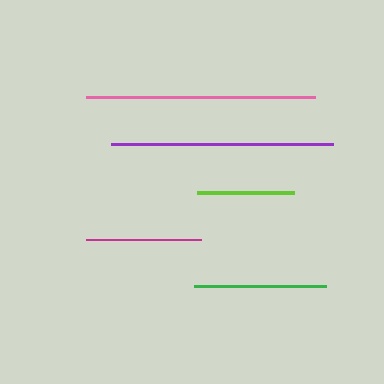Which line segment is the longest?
The pink line is the longest at approximately 229 pixels.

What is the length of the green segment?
The green segment is approximately 132 pixels long.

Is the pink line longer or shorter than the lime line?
The pink line is longer than the lime line.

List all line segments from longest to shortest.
From longest to shortest: pink, purple, green, magenta, lime.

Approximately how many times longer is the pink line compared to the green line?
The pink line is approximately 1.7 times the length of the green line.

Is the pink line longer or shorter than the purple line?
The pink line is longer than the purple line.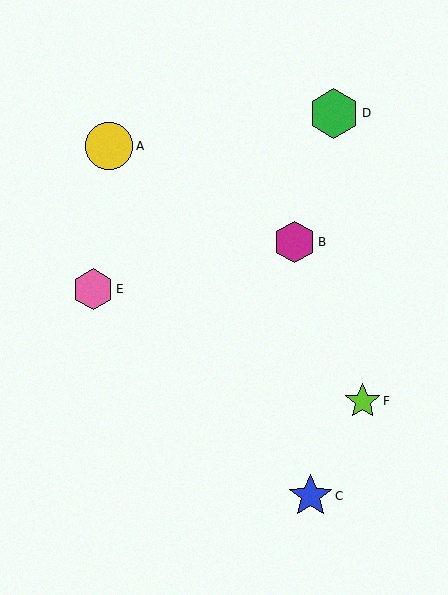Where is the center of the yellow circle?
The center of the yellow circle is at (109, 146).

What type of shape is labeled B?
Shape B is a magenta hexagon.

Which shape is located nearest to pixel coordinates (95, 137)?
The yellow circle (labeled A) at (109, 146) is nearest to that location.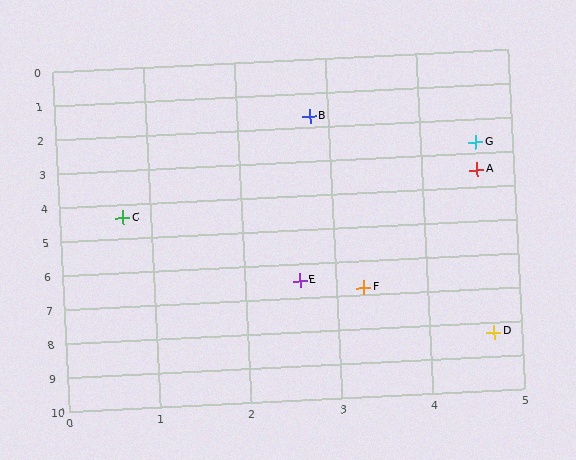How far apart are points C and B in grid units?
Points C and B are about 3.4 grid units apart.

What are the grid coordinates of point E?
Point E is at approximately (2.6, 6.5).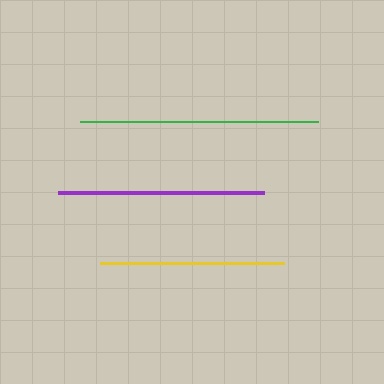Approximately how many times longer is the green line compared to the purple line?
The green line is approximately 1.1 times the length of the purple line.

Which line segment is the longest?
The green line is the longest at approximately 238 pixels.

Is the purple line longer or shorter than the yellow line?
The purple line is longer than the yellow line.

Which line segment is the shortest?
The yellow line is the shortest at approximately 184 pixels.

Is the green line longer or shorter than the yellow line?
The green line is longer than the yellow line.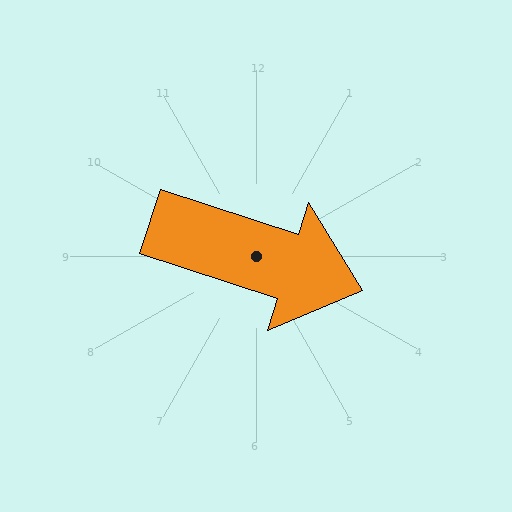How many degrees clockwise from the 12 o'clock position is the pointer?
Approximately 108 degrees.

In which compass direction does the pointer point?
East.